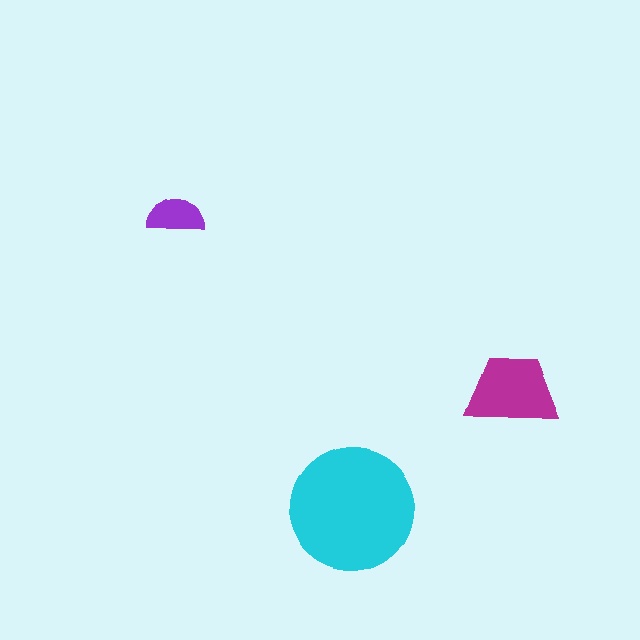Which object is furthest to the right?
The magenta trapezoid is rightmost.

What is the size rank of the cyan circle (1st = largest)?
1st.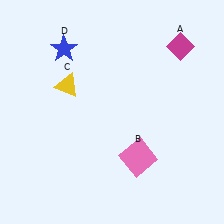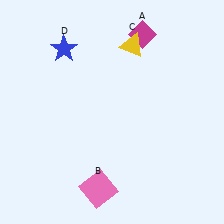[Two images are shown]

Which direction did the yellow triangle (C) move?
The yellow triangle (C) moved right.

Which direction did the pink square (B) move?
The pink square (B) moved left.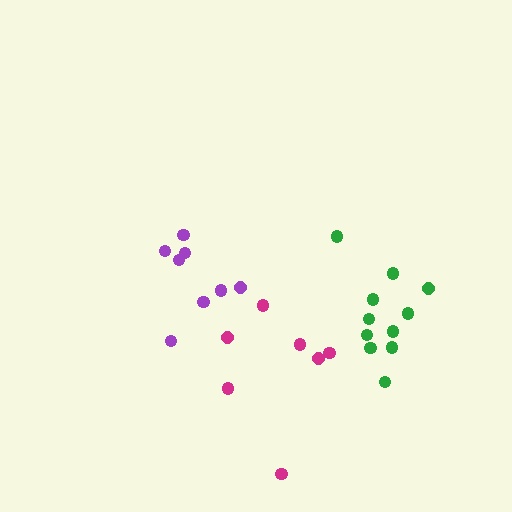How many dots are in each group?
Group 1: 7 dots, Group 2: 8 dots, Group 3: 11 dots (26 total).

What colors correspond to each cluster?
The clusters are colored: magenta, purple, green.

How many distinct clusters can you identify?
There are 3 distinct clusters.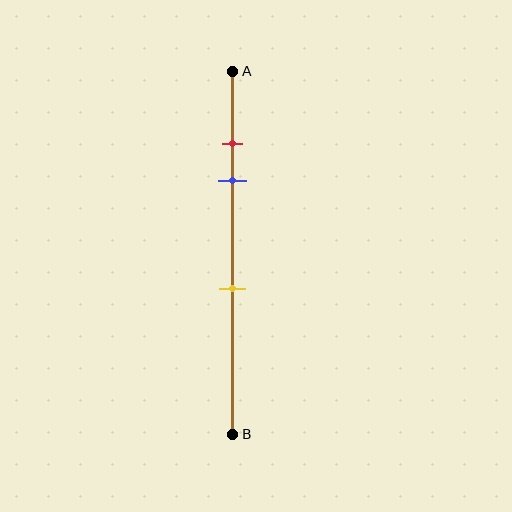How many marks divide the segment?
There are 3 marks dividing the segment.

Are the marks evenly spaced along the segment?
No, the marks are not evenly spaced.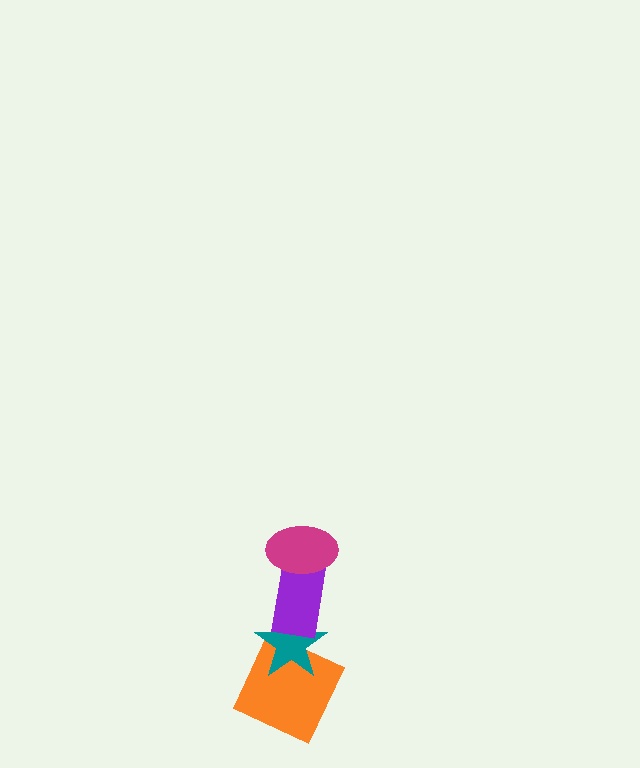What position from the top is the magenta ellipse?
The magenta ellipse is 1st from the top.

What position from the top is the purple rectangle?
The purple rectangle is 2nd from the top.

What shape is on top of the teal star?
The purple rectangle is on top of the teal star.